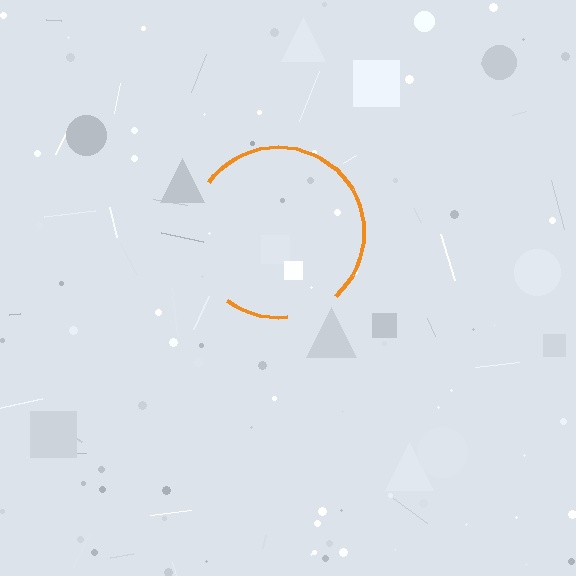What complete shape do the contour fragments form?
The contour fragments form a circle.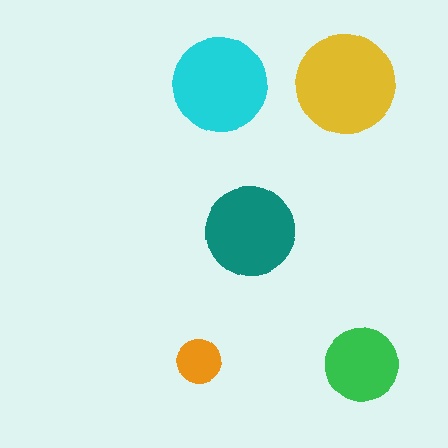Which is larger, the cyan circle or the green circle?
The cyan one.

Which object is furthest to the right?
The green circle is rightmost.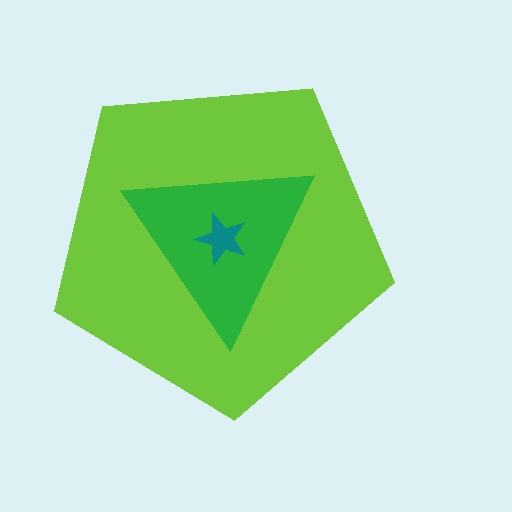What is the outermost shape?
The lime pentagon.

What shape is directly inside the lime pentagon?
The green triangle.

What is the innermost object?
The teal star.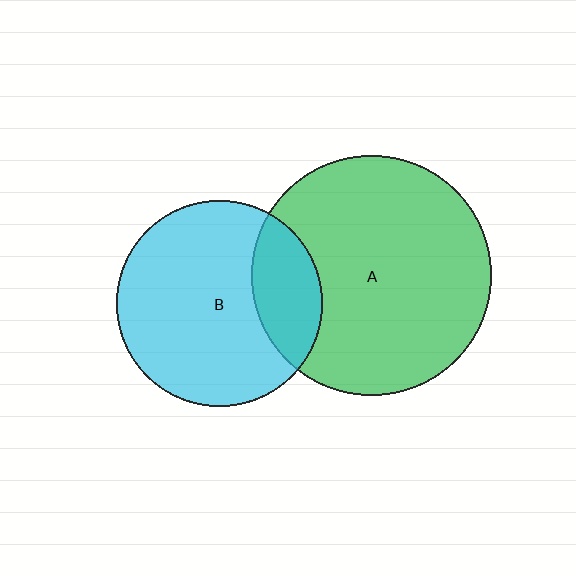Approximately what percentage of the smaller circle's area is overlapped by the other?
Approximately 20%.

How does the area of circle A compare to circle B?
Approximately 1.4 times.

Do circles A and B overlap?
Yes.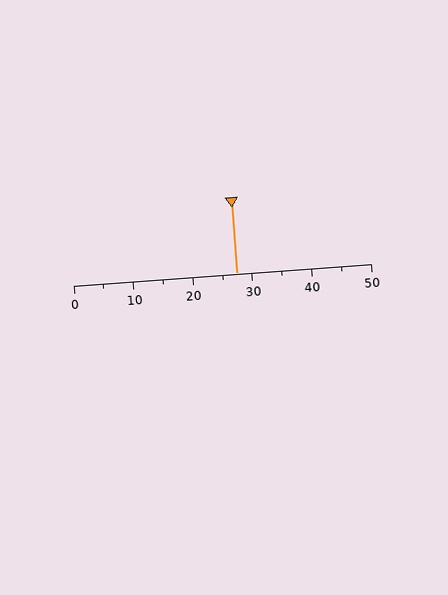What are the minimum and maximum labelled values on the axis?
The axis runs from 0 to 50.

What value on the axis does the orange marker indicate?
The marker indicates approximately 27.5.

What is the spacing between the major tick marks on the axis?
The major ticks are spaced 10 apart.